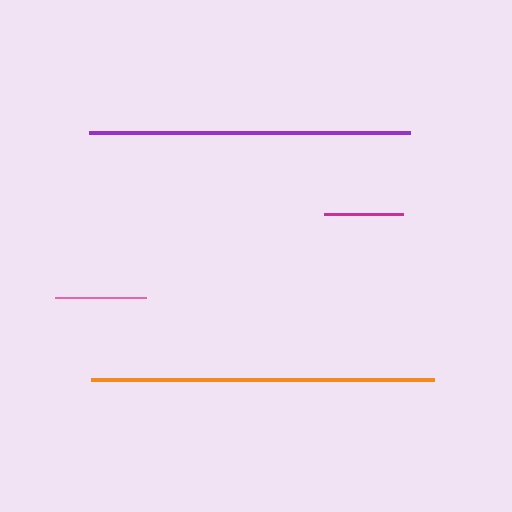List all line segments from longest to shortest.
From longest to shortest: orange, purple, pink, magenta.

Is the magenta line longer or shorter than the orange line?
The orange line is longer than the magenta line.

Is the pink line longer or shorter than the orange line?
The orange line is longer than the pink line.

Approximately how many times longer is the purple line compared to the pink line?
The purple line is approximately 3.5 times the length of the pink line.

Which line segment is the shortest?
The magenta line is the shortest at approximately 79 pixels.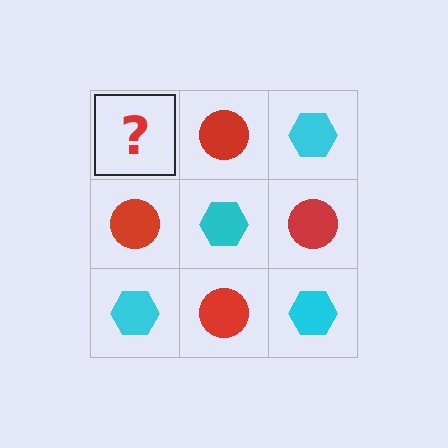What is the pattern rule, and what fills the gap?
The rule is that it alternates cyan hexagon and red circle in a checkerboard pattern. The gap should be filled with a cyan hexagon.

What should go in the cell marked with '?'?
The missing cell should contain a cyan hexagon.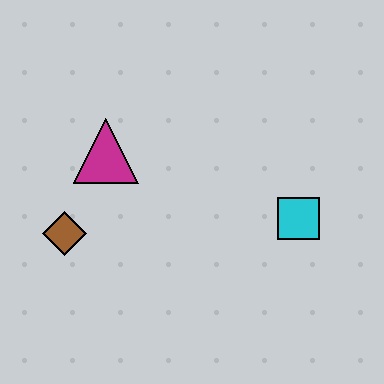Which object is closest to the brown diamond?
The magenta triangle is closest to the brown diamond.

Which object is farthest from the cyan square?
The brown diamond is farthest from the cyan square.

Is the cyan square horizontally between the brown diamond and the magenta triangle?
No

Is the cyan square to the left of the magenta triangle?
No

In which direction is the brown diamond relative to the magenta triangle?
The brown diamond is below the magenta triangle.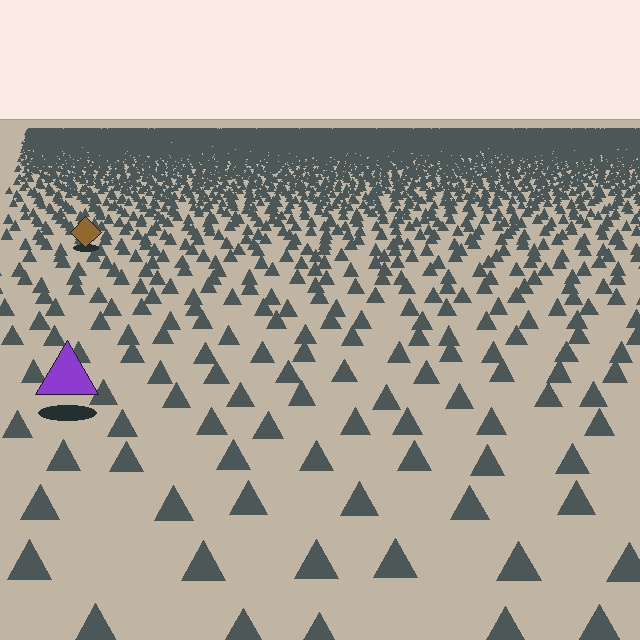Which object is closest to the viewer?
The purple triangle is closest. The texture marks near it are larger and more spread out.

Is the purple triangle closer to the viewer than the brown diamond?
Yes. The purple triangle is closer — you can tell from the texture gradient: the ground texture is coarser near it.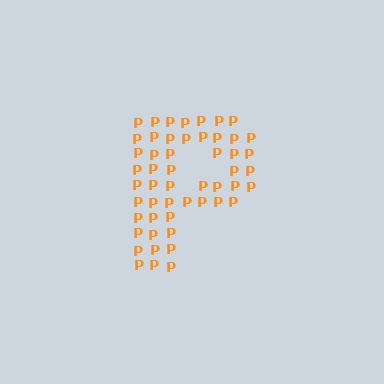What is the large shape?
The large shape is the letter P.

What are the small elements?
The small elements are letter P's.